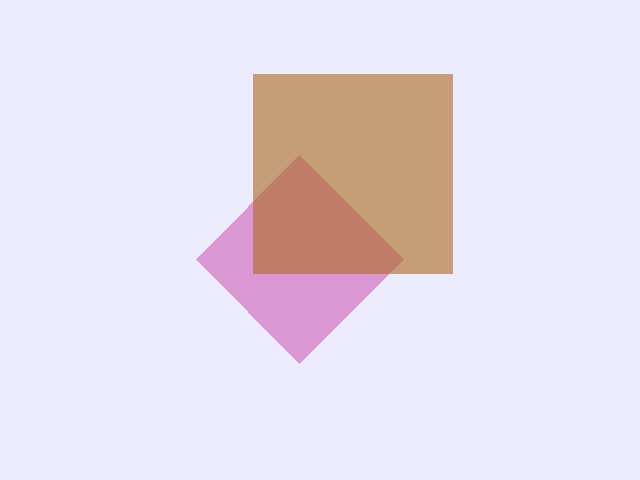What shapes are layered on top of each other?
The layered shapes are: a magenta diamond, a brown square.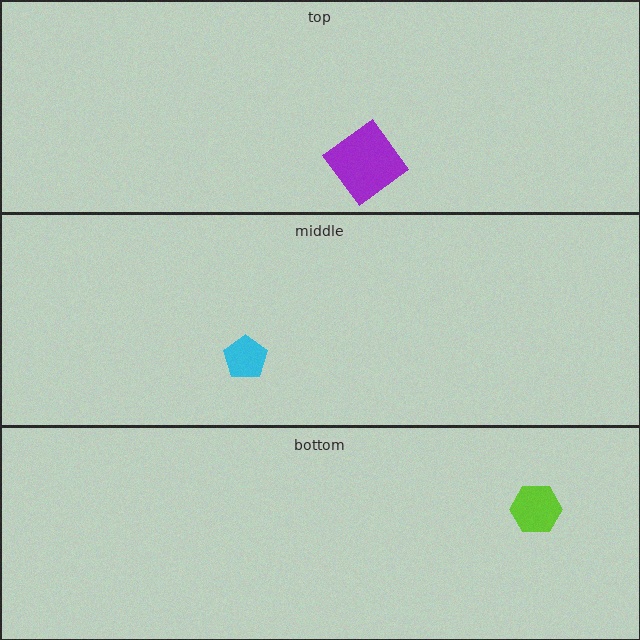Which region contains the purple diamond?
The top region.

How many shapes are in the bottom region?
1.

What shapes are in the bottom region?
The lime hexagon.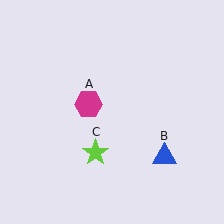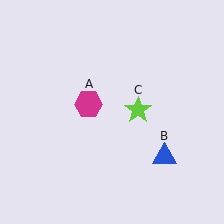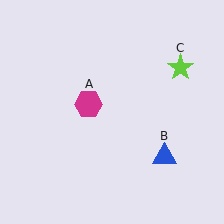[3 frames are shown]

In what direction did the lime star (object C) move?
The lime star (object C) moved up and to the right.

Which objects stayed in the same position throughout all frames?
Magenta hexagon (object A) and blue triangle (object B) remained stationary.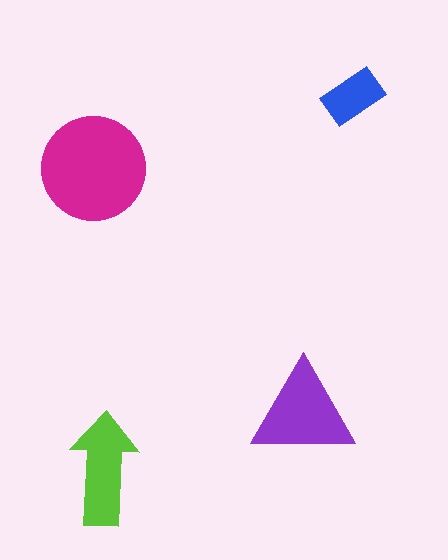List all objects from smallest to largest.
The blue rectangle, the lime arrow, the purple triangle, the magenta circle.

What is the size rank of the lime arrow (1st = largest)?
3rd.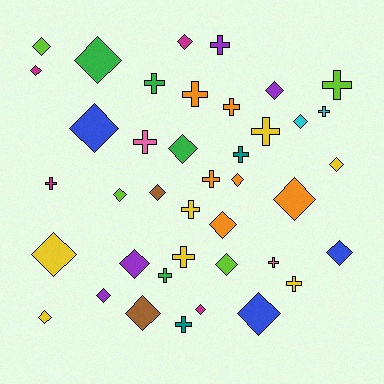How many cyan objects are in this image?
There are 2 cyan objects.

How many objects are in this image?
There are 40 objects.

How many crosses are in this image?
There are 17 crosses.